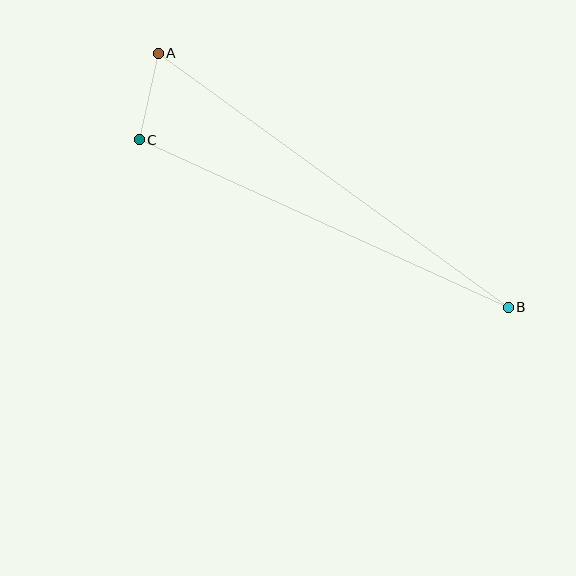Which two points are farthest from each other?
Points A and B are farthest from each other.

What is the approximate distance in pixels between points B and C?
The distance between B and C is approximately 405 pixels.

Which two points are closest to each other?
Points A and C are closest to each other.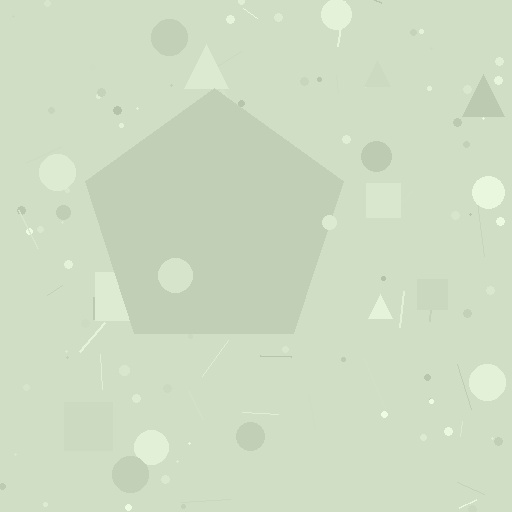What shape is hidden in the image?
A pentagon is hidden in the image.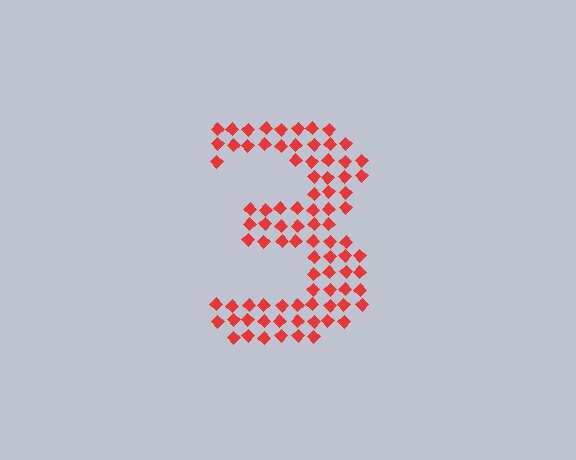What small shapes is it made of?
It is made of small diamonds.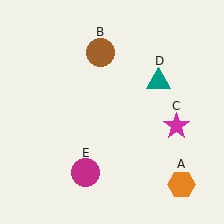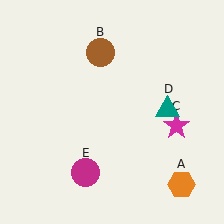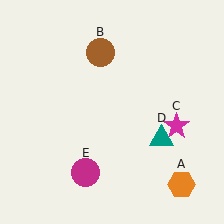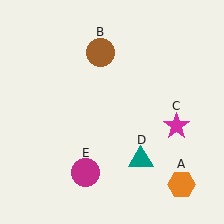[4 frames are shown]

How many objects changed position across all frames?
1 object changed position: teal triangle (object D).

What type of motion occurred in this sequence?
The teal triangle (object D) rotated clockwise around the center of the scene.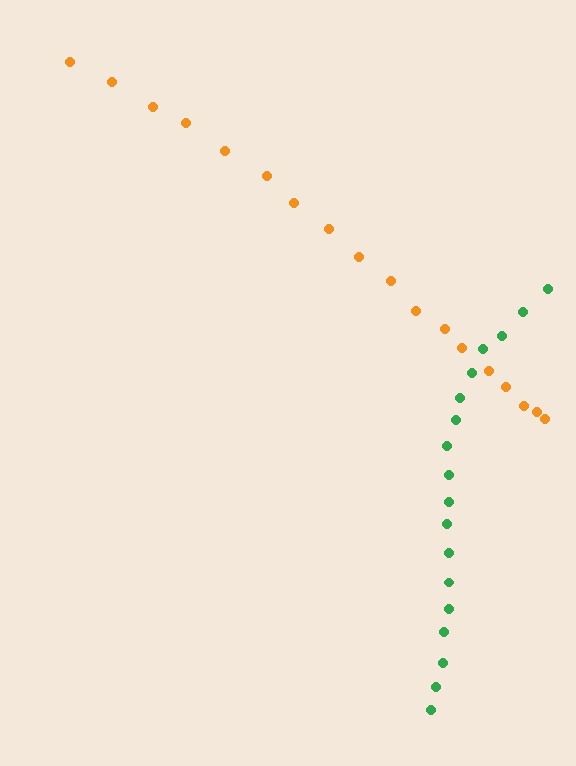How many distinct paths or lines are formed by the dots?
There are 2 distinct paths.